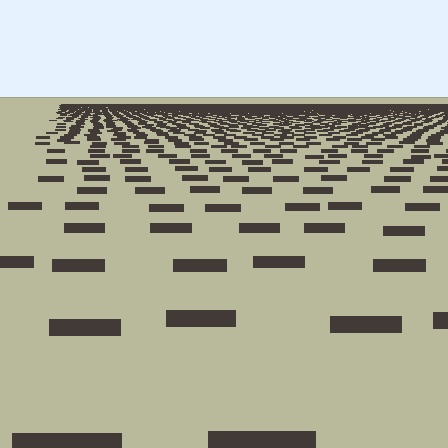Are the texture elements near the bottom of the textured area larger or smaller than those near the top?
Larger. Near the bottom, elements are closer to the viewer and appear at a bigger on-screen size.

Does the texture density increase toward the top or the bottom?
Density increases toward the top.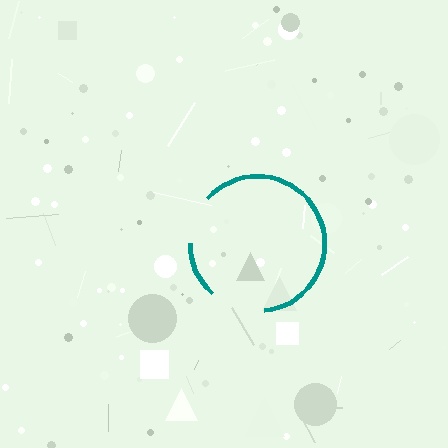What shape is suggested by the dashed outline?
The dashed outline suggests a circle.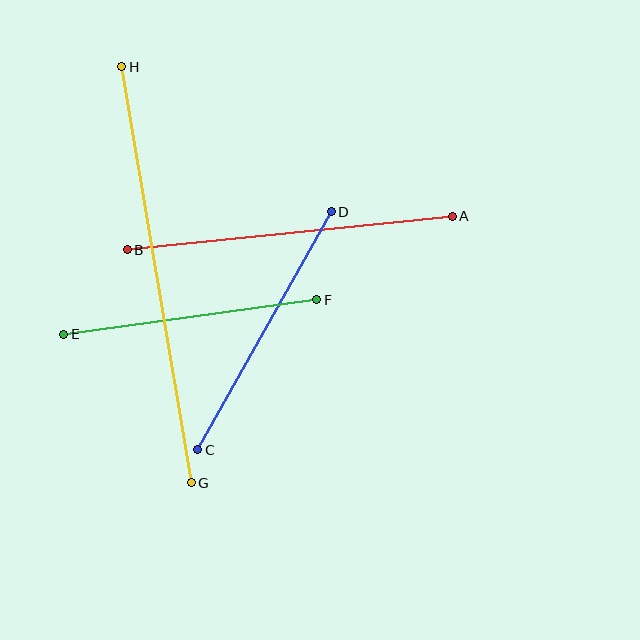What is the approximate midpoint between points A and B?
The midpoint is at approximately (290, 233) pixels.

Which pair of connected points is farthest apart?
Points G and H are farthest apart.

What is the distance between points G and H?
The distance is approximately 422 pixels.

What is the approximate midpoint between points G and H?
The midpoint is at approximately (156, 275) pixels.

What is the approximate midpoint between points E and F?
The midpoint is at approximately (190, 317) pixels.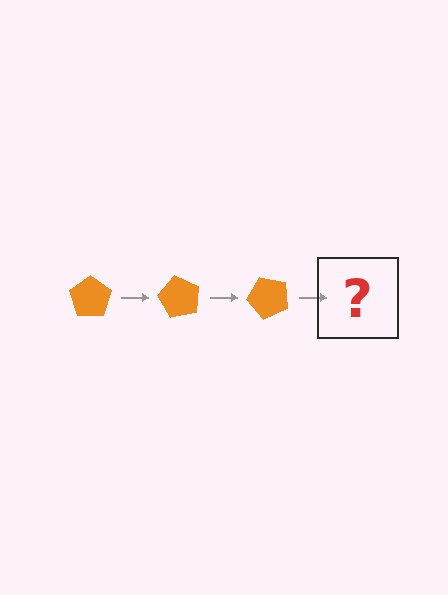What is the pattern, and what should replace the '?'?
The pattern is that the pentagon rotates 60 degrees each step. The '?' should be an orange pentagon rotated 180 degrees.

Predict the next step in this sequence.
The next step is an orange pentagon rotated 180 degrees.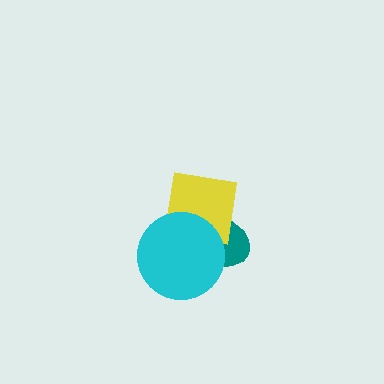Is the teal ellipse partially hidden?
Yes, it is partially covered by another shape.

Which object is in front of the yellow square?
The cyan circle is in front of the yellow square.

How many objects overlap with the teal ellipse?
2 objects overlap with the teal ellipse.